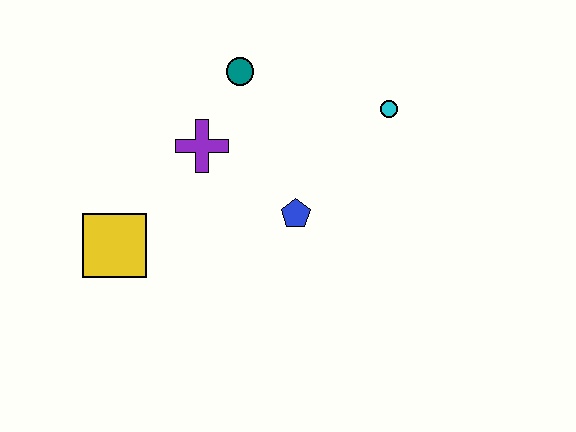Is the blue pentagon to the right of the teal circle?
Yes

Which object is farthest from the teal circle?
The yellow square is farthest from the teal circle.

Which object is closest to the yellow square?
The purple cross is closest to the yellow square.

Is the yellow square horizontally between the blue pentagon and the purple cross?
No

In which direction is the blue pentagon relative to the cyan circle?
The blue pentagon is below the cyan circle.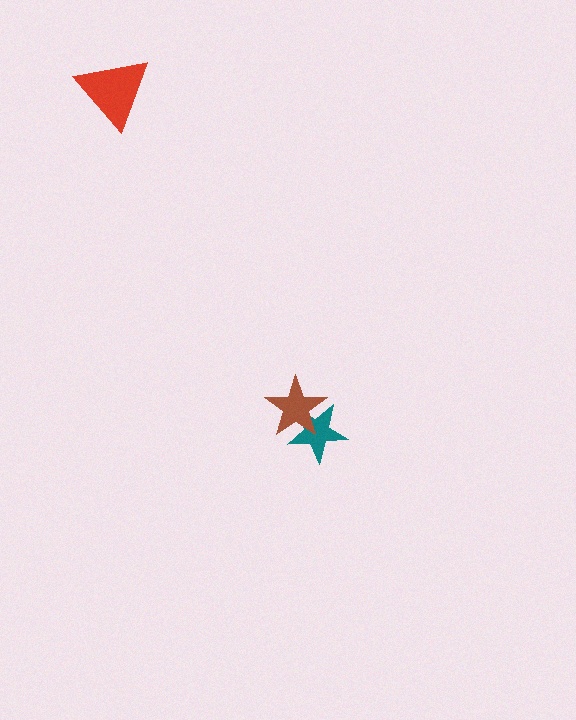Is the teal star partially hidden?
Yes, it is partially covered by another shape.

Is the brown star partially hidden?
No, no other shape covers it.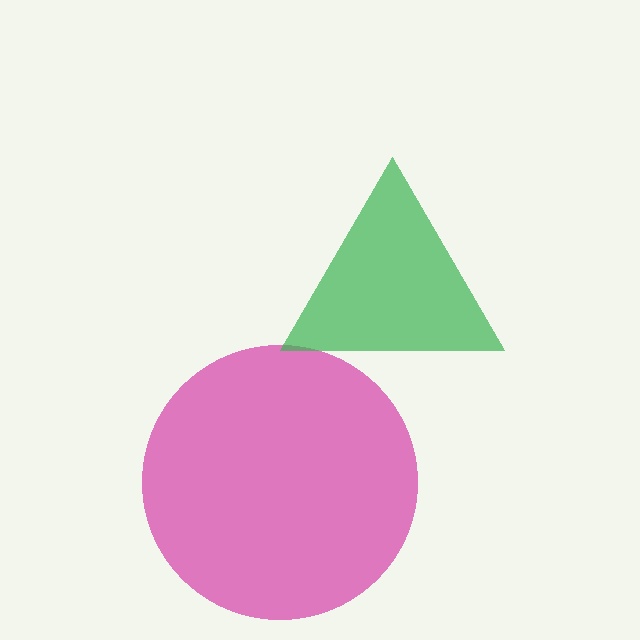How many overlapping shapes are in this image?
There are 2 overlapping shapes in the image.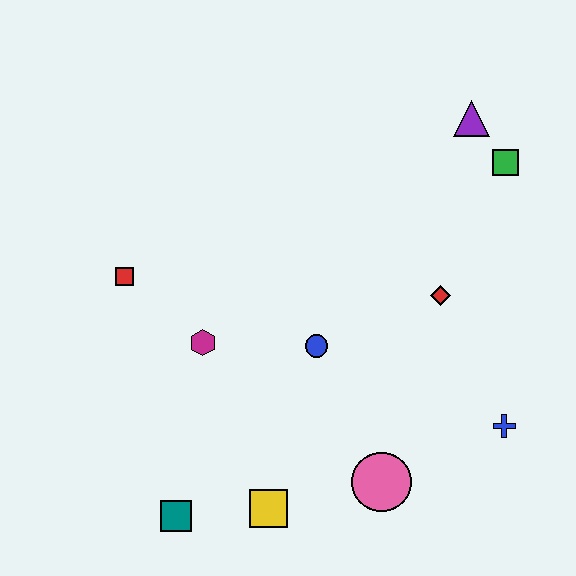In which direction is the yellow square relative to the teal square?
The yellow square is to the right of the teal square.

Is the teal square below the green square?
Yes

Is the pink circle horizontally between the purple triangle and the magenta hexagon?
Yes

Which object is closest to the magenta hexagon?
The red square is closest to the magenta hexagon.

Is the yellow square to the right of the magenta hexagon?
Yes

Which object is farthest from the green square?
The teal square is farthest from the green square.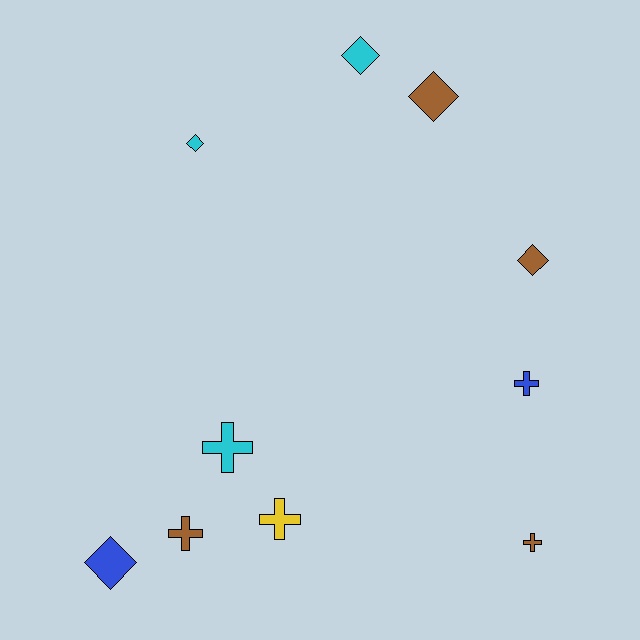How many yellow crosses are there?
There is 1 yellow cross.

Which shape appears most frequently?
Diamond, with 5 objects.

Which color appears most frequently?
Brown, with 4 objects.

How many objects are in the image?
There are 10 objects.